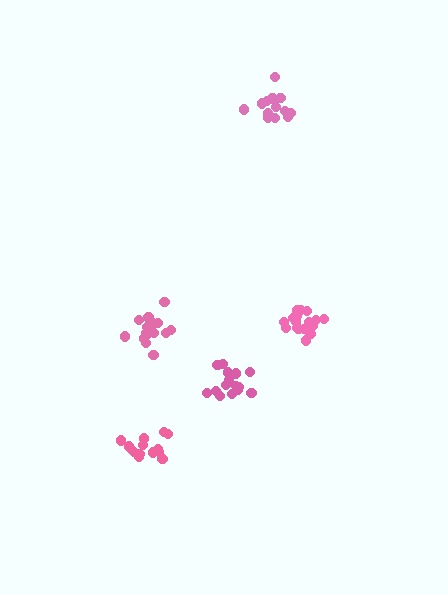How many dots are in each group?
Group 1: 13 dots, Group 2: 15 dots, Group 3: 14 dots, Group 4: 17 dots, Group 5: 17 dots (76 total).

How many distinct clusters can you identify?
There are 5 distinct clusters.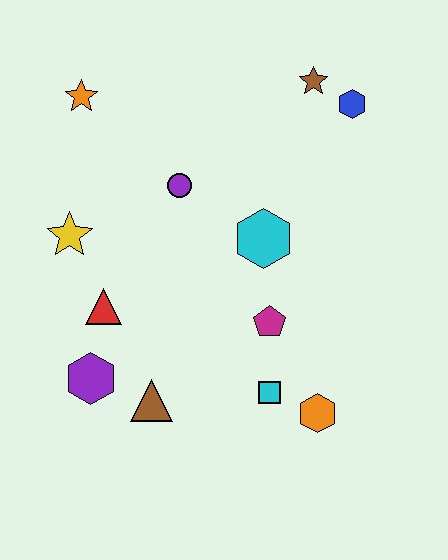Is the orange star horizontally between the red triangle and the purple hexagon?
No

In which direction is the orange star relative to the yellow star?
The orange star is above the yellow star.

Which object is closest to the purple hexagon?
The brown triangle is closest to the purple hexagon.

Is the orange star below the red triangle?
No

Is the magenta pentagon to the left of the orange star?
No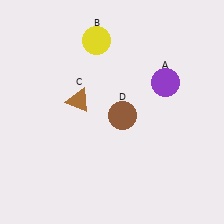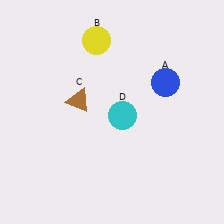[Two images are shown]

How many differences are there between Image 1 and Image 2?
There are 2 differences between the two images.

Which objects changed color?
A changed from purple to blue. D changed from brown to cyan.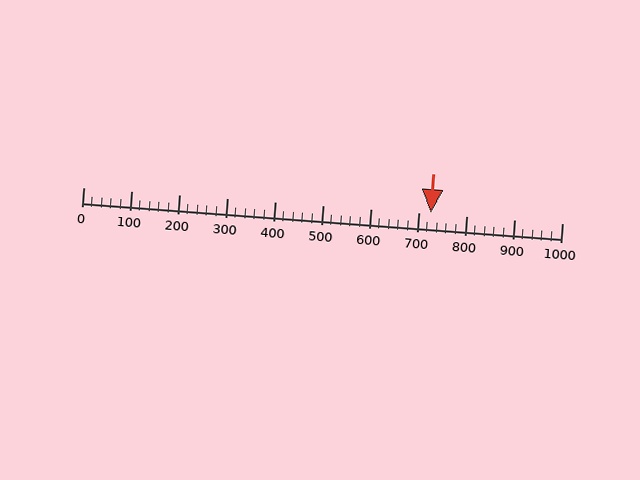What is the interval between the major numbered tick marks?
The major tick marks are spaced 100 units apart.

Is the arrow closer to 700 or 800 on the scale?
The arrow is closer to 700.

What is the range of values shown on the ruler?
The ruler shows values from 0 to 1000.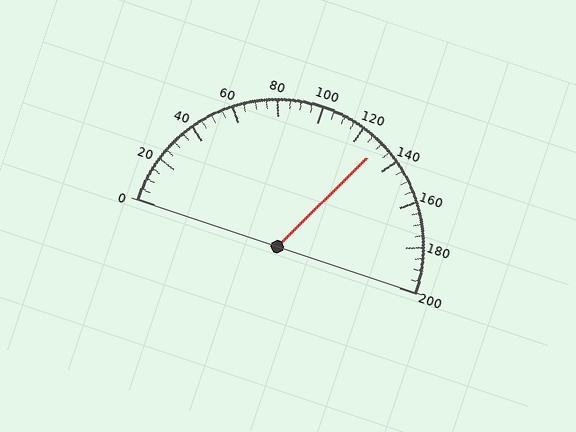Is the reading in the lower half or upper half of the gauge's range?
The reading is in the upper half of the range (0 to 200).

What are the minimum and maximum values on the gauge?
The gauge ranges from 0 to 200.